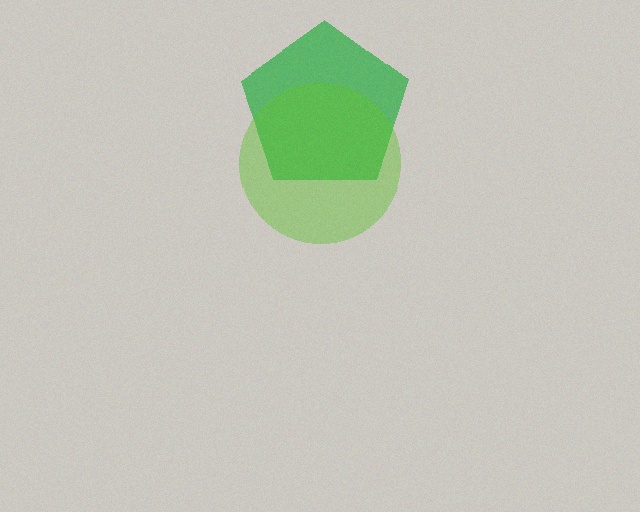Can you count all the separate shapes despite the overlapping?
Yes, there are 2 separate shapes.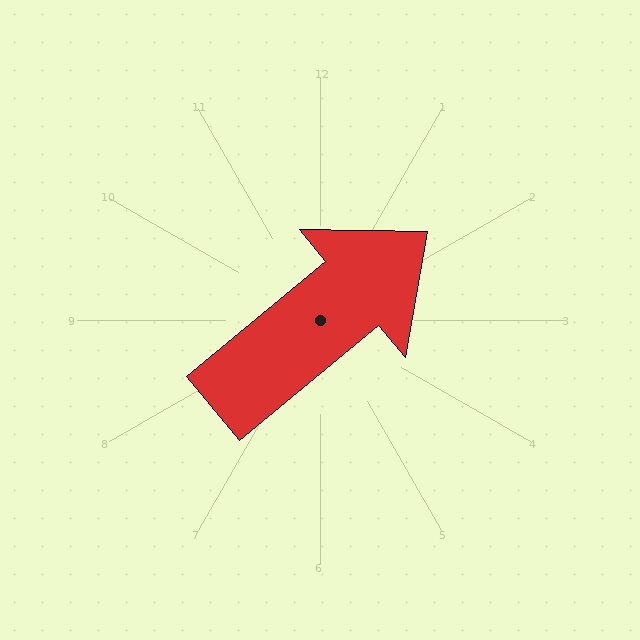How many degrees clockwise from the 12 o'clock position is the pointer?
Approximately 51 degrees.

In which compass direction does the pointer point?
Northeast.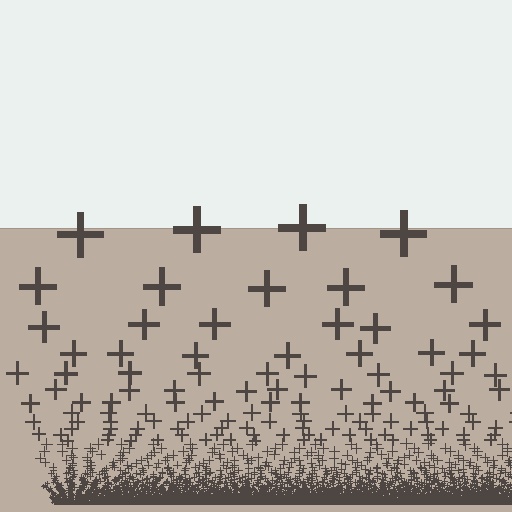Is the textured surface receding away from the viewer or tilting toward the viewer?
The surface appears to tilt toward the viewer. Texture elements get larger and sparser toward the top.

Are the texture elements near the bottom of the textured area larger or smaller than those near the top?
Smaller. The gradient is inverted — elements near the bottom are smaller and denser.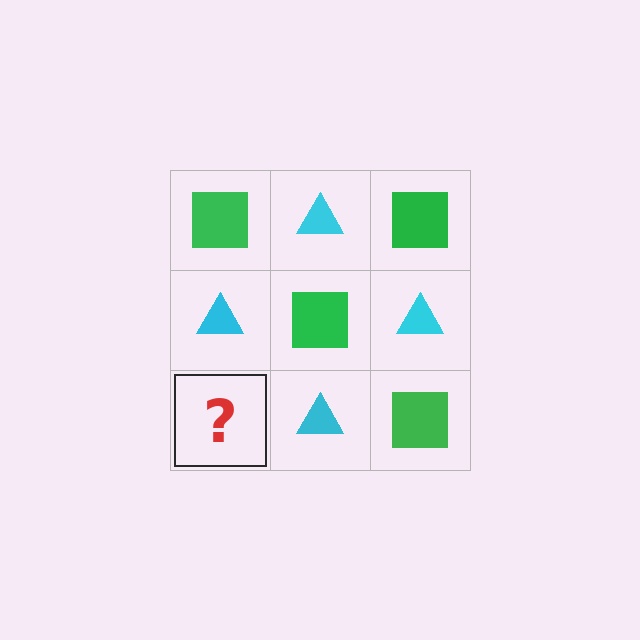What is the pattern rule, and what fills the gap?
The rule is that it alternates green square and cyan triangle in a checkerboard pattern. The gap should be filled with a green square.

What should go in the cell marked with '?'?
The missing cell should contain a green square.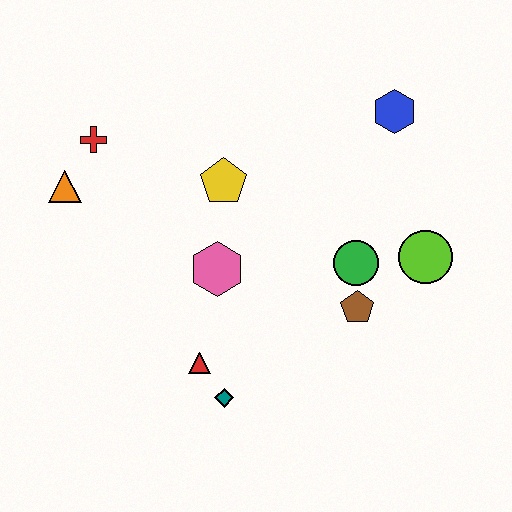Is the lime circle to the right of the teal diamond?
Yes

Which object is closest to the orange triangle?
The red cross is closest to the orange triangle.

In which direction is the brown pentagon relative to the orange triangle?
The brown pentagon is to the right of the orange triangle.